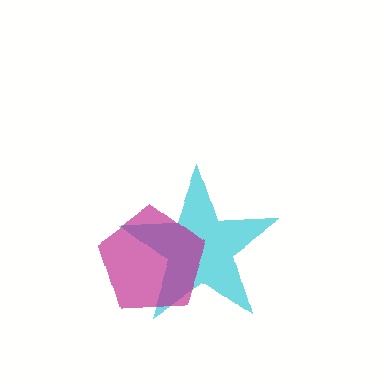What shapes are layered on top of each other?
The layered shapes are: a cyan star, a magenta pentagon.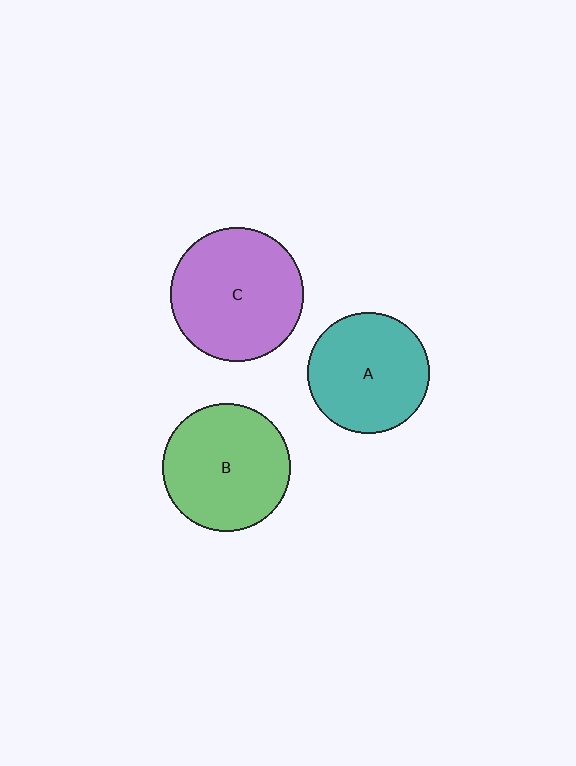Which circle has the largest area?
Circle C (purple).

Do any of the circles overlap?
No, none of the circles overlap.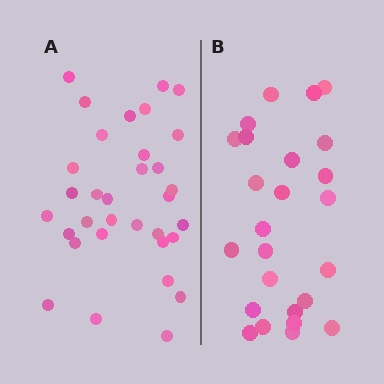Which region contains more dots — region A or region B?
Region A (the left region) has more dots.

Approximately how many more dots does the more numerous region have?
Region A has roughly 8 or so more dots than region B.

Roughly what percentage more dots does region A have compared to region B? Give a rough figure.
About 30% more.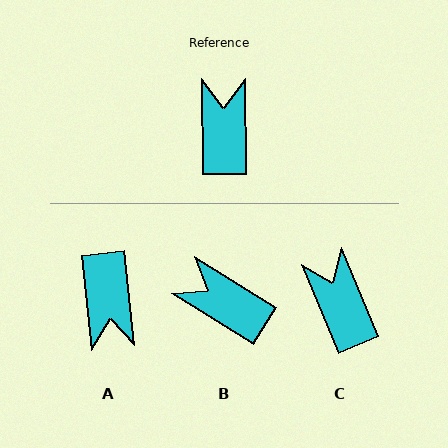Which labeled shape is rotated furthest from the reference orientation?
A, about 174 degrees away.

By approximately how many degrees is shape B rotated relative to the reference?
Approximately 57 degrees counter-clockwise.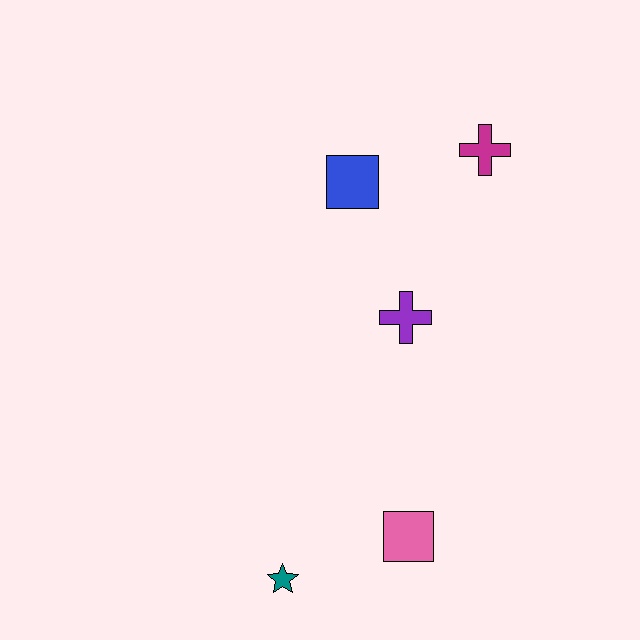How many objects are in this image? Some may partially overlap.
There are 5 objects.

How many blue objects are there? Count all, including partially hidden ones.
There is 1 blue object.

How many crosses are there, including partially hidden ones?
There are 2 crosses.